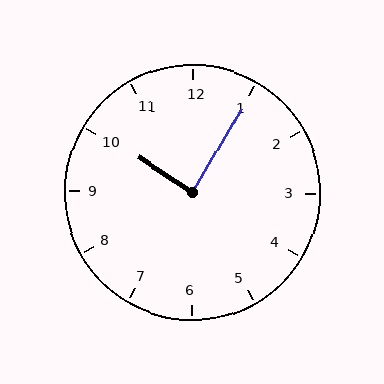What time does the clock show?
10:05.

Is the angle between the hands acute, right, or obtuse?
It is right.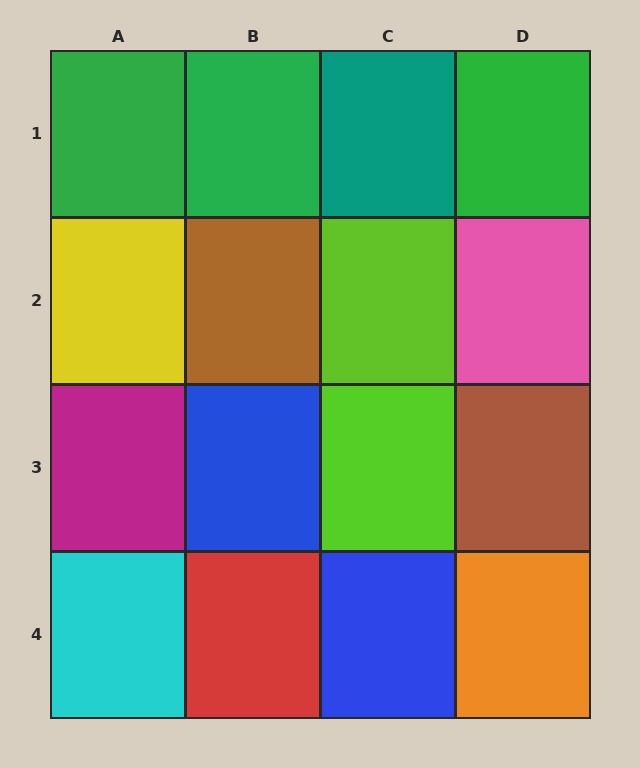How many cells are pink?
1 cell is pink.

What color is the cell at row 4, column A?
Cyan.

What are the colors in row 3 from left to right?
Magenta, blue, lime, brown.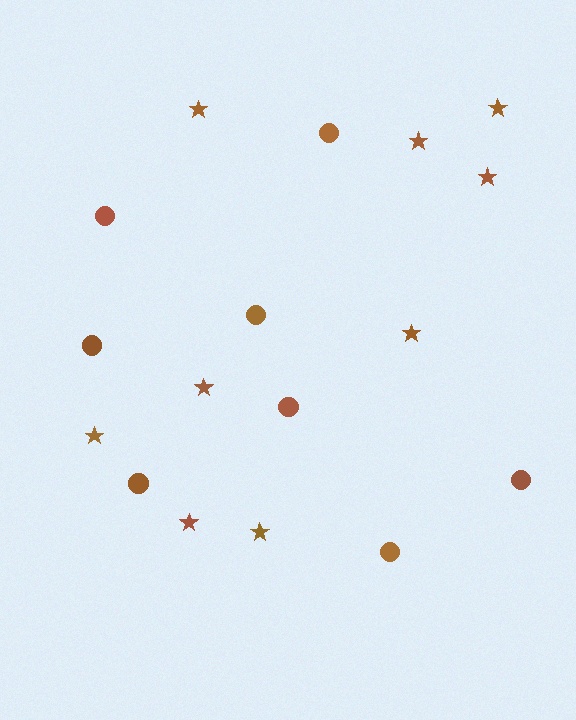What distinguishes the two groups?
There are 2 groups: one group of stars (9) and one group of circles (8).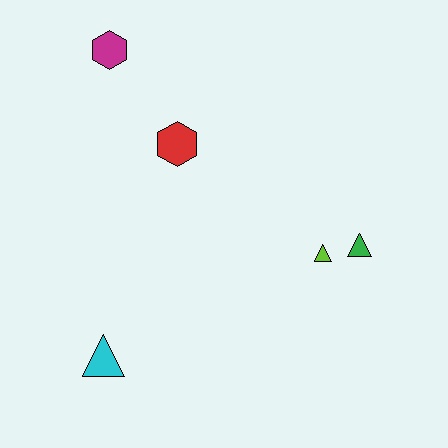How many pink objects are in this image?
There are no pink objects.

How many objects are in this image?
There are 5 objects.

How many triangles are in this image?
There are 3 triangles.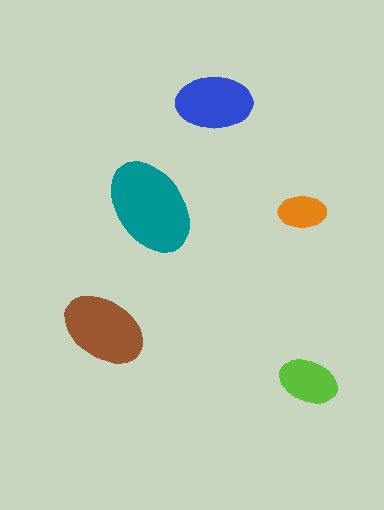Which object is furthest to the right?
The lime ellipse is rightmost.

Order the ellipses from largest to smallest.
the teal one, the brown one, the blue one, the lime one, the orange one.